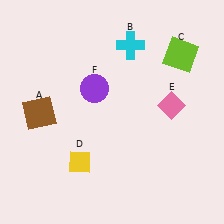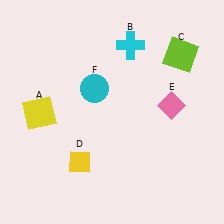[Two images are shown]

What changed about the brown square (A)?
In Image 1, A is brown. In Image 2, it changed to yellow.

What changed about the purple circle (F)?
In Image 1, F is purple. In Image 2, it changed to cyan.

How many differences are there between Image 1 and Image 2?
There are 2 differences between the two images.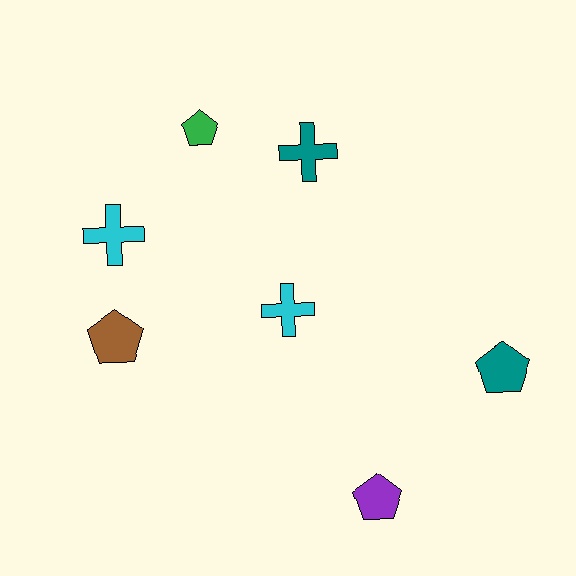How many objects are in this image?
There are 7 objects.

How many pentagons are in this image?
There are 4 pentagons.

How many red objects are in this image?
There are no red objects.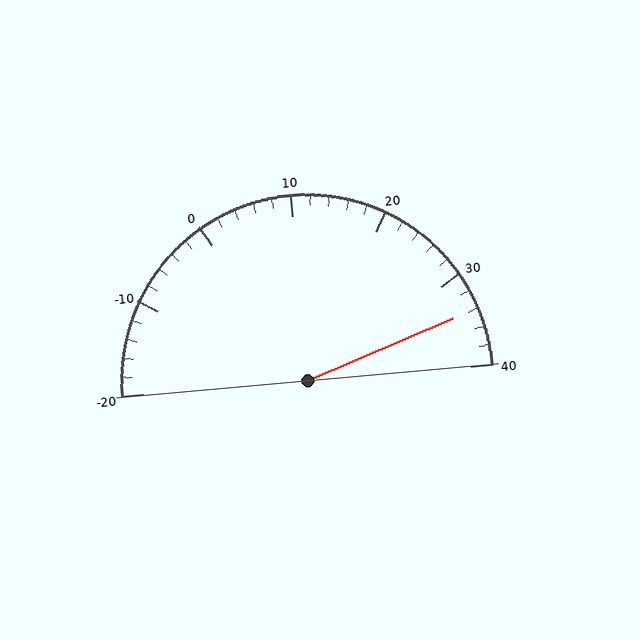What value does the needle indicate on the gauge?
The needle indicates approximately 34.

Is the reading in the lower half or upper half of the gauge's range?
The reading is in the upper half of the range (-20 to 40).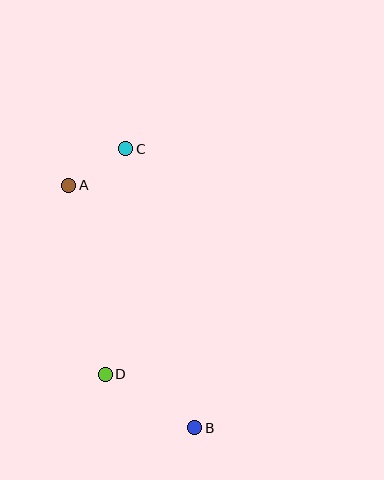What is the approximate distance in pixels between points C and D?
The distance between C and D is approximately 227 pixels.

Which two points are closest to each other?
Points A and C are closest to each other.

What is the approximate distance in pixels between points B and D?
The distance between B and D is approximately 104 pixels.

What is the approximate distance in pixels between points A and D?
The distance between A and D is approximately 192 pixels.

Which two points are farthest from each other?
Points B and C are farthest from each other.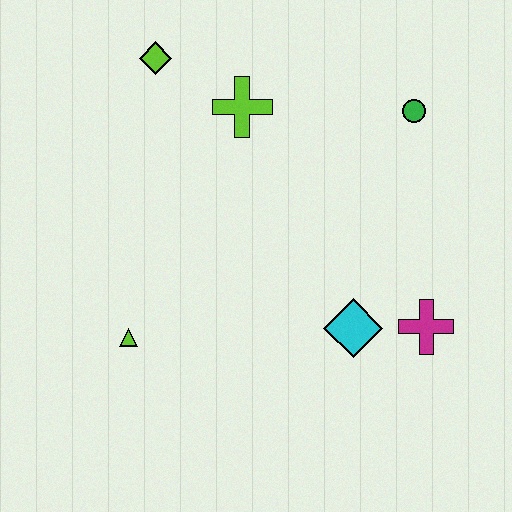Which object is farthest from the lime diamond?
The magenta cross is farthest from the lime diamond.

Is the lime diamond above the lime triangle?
Yes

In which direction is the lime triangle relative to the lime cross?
The lime triangle is below the lime cross.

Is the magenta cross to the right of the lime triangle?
Yes